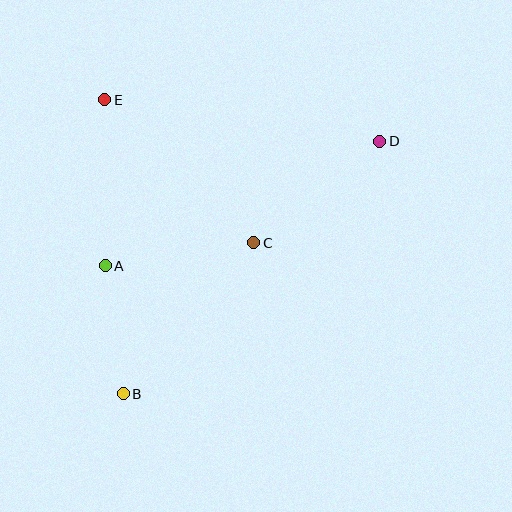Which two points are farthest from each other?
Points B and D are farthest from each other.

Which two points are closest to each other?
Points A and B are closest to each other.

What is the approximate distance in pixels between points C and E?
The distance between C and E is approximately 206 pixels.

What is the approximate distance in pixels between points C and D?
The distance between C and D is approximately 162 pixels.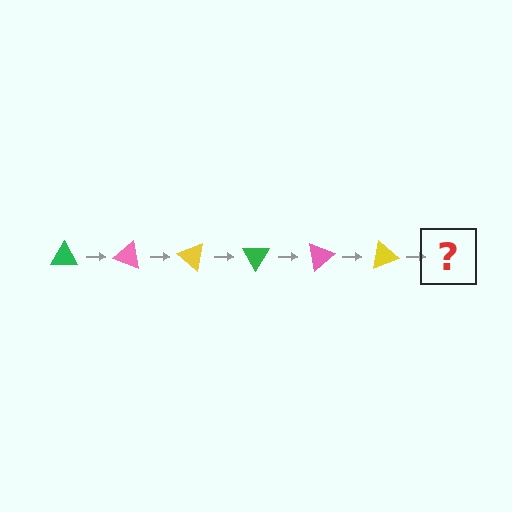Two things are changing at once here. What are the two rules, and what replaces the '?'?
The two rules are that it rotates 20 degrees each step and the color cycles through green, pink, and yellow. The '?' should be a green triangle, rotated 120 degrees from the start.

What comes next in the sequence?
The next element should be a green triangle, rotated 120 degrees from the start.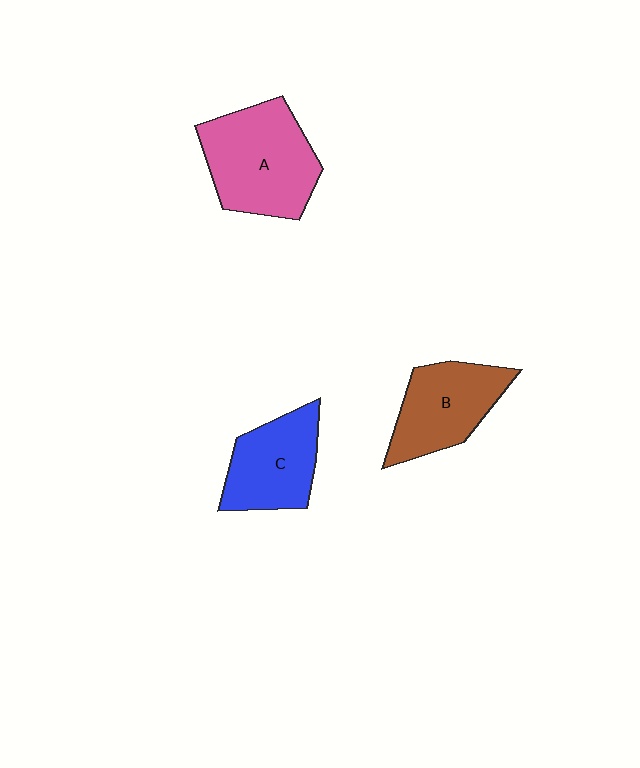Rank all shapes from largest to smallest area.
From largest to smallest: A (pink), B (brown), C (blue).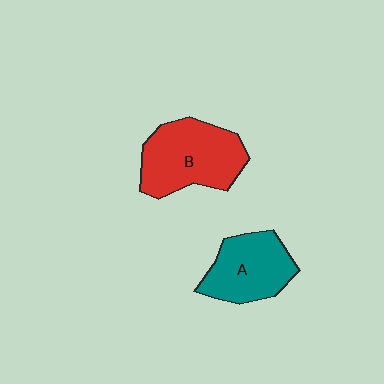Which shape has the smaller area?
Shape A (teal).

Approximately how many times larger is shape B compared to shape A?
Approximately 1.3 times.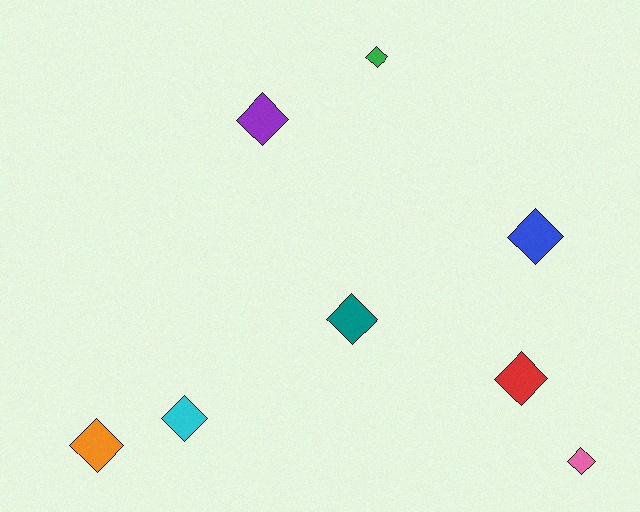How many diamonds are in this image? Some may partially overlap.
There are 8 diamonds.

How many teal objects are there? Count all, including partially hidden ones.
There is 1 teal object.